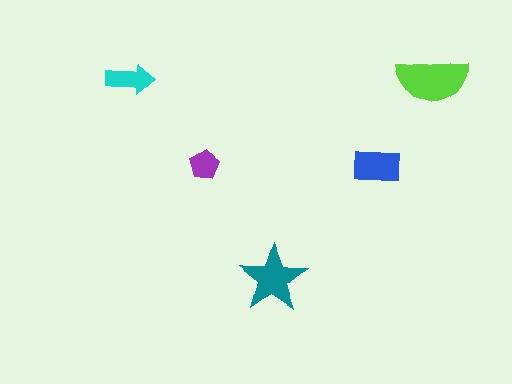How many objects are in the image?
There are 5 objects in the image.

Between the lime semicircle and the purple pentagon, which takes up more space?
The lime semicircle.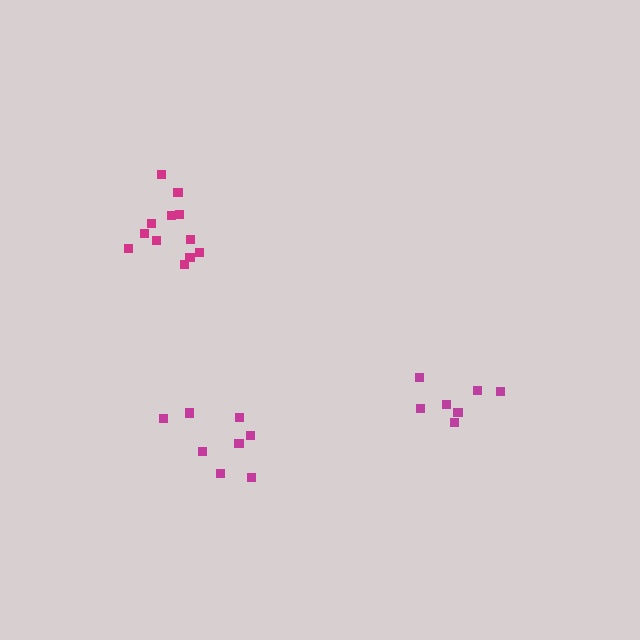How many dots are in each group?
Group 1: 12 dots, Group 2: 7 dots, Group 3: 8 dots (27 total).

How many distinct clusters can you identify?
There are 3 distinct clusters.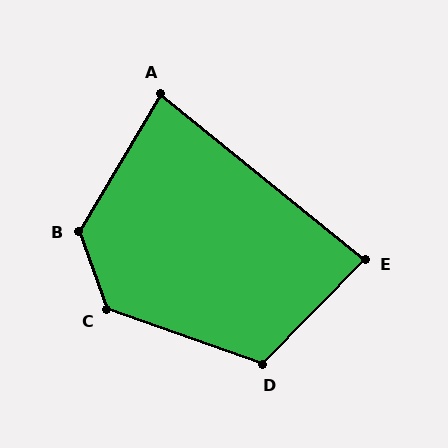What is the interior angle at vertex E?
Approximately 85 degrees (acute).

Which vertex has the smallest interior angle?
A, at approximately 81 degrees.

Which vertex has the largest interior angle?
B, at approximately 130 degrees.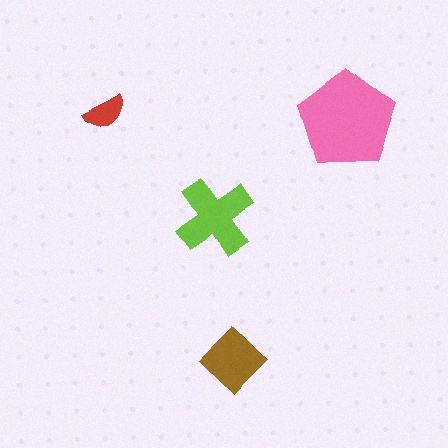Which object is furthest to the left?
The red semicircle is leftmost.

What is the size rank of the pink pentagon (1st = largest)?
1st.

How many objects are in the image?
There are 4 objects in the image.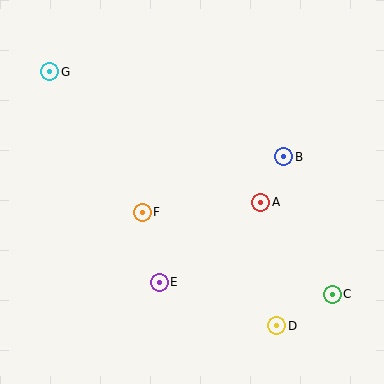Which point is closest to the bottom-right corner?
Point C is closest to the bottom-right corner.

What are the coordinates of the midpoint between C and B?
The midpoint between C and B is at (308, 225).